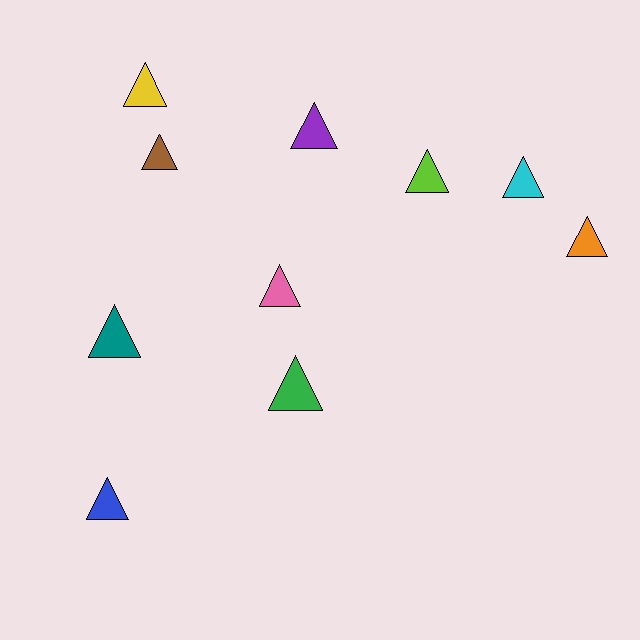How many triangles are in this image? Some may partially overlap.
There are 10 triangles.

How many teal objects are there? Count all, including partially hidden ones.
There is 1 teal object.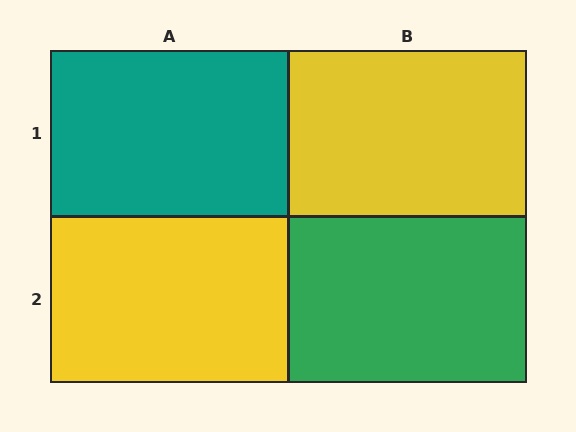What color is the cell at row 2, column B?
Green.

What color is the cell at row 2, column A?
Yellow.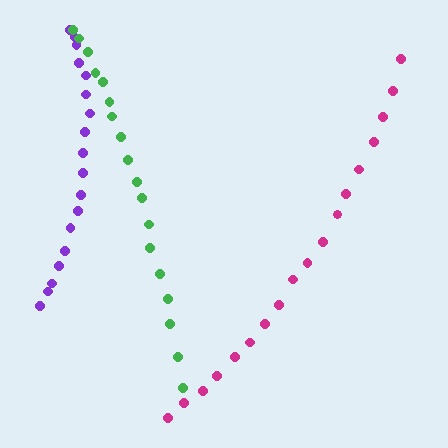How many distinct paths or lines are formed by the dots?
There are 3 distinct paths.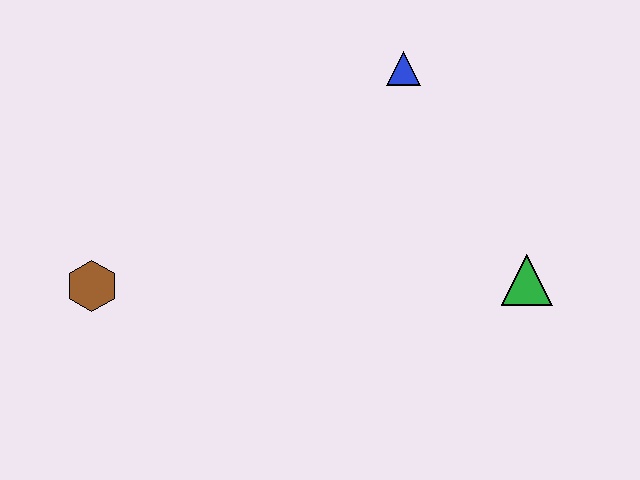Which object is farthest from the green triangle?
The brown hexagon is farthest from the green triangle.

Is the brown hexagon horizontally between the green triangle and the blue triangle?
No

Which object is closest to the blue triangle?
The green triangle is closest to the blue triangle.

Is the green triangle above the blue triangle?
No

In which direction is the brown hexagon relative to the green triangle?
The brown hexagon is to the left of the green triangle.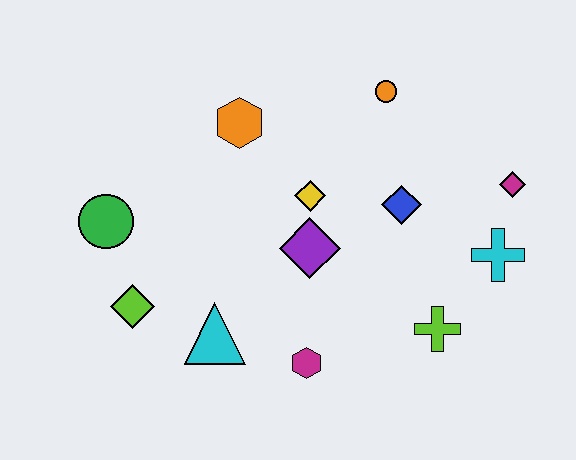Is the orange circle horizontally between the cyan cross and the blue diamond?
No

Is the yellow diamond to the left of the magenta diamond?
Yes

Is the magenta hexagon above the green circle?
No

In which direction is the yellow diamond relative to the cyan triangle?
The yellow diamond is above the cyan triangle.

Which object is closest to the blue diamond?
The yellow diamond is closest to the blue diamond.